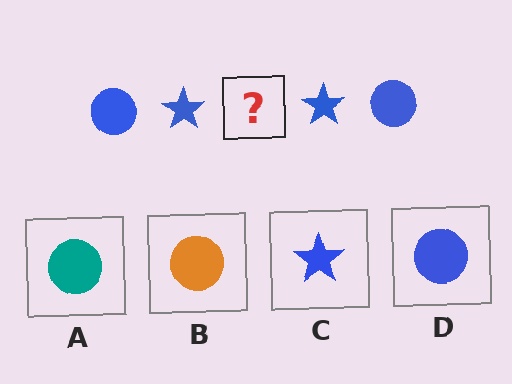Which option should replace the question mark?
Option D.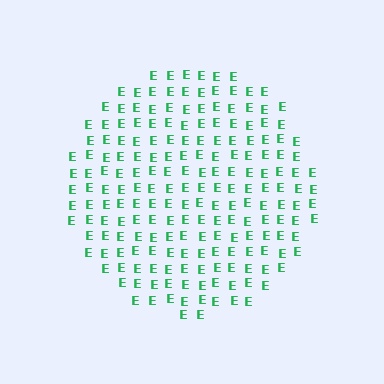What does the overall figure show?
The overall figure shows a circle.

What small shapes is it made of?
It is made of small letter E's.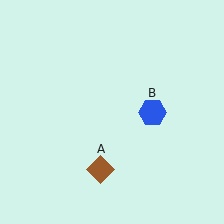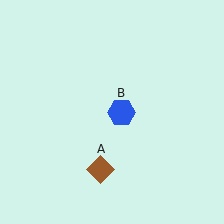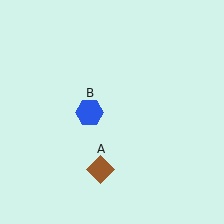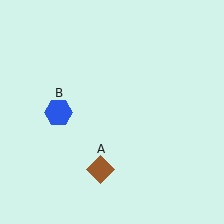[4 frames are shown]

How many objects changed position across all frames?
1 object changed position: blue hexagon (object B).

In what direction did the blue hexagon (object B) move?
The blue hexagon (object B) moved left.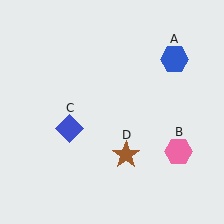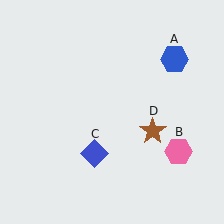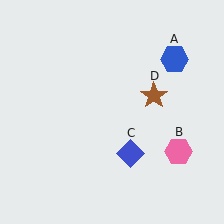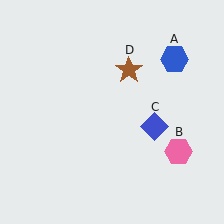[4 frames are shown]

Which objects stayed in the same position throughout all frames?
Blue hexagon (object A) and pink hexagon (object B) remained stationary.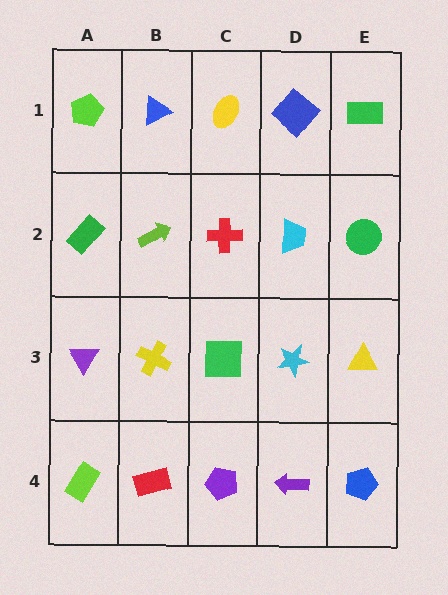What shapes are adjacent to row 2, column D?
A blue diamond (row 1, column D), a cyan star (row 3, column D), a red cross (row 2, column C), a green circle (row 2, column E).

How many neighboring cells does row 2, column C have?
4.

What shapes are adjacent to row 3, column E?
A green circle (row 2, column E), a blue pentagon (row 4, column E), a cyan star (row 3, column D).